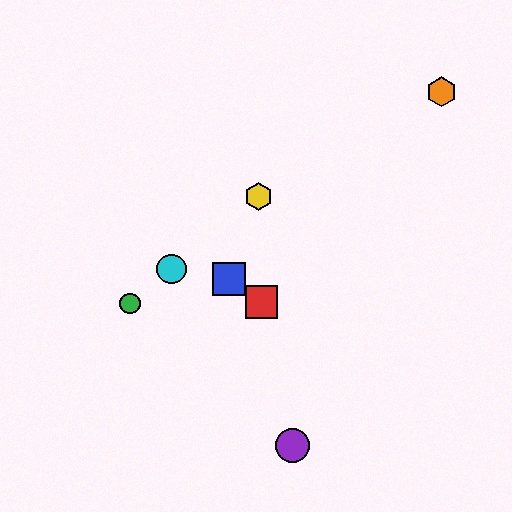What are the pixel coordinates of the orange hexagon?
The orange hexagon is at (441, 92).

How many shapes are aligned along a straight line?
3 shapes (the green circle, the yellow hexagon, the cyan circle) are aligned along a straight line.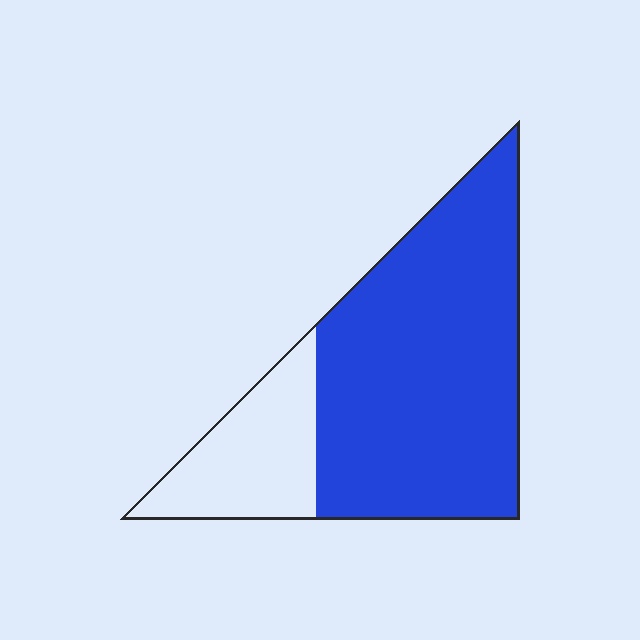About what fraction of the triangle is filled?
About three quarters (3/4).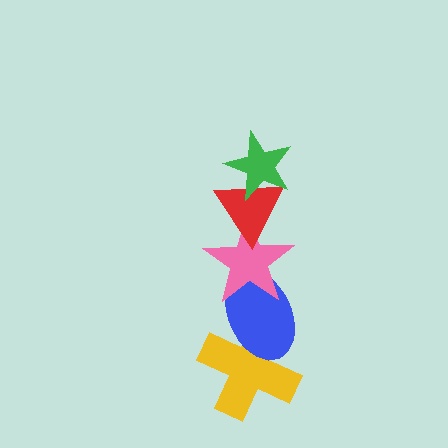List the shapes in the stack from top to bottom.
From top to bottom: the green star, the red triangle, the pink star, the blue ellipse, the yellow cross.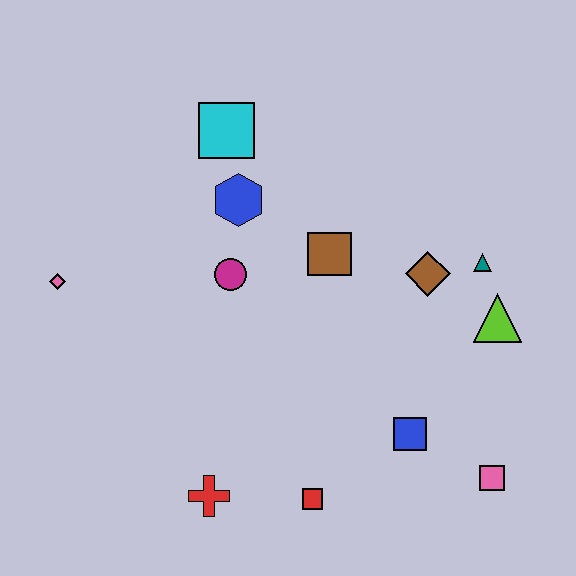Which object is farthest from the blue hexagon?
The pink square is farthest from the blue hexagon.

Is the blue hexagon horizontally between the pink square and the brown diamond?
No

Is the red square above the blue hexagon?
No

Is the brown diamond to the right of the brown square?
Yes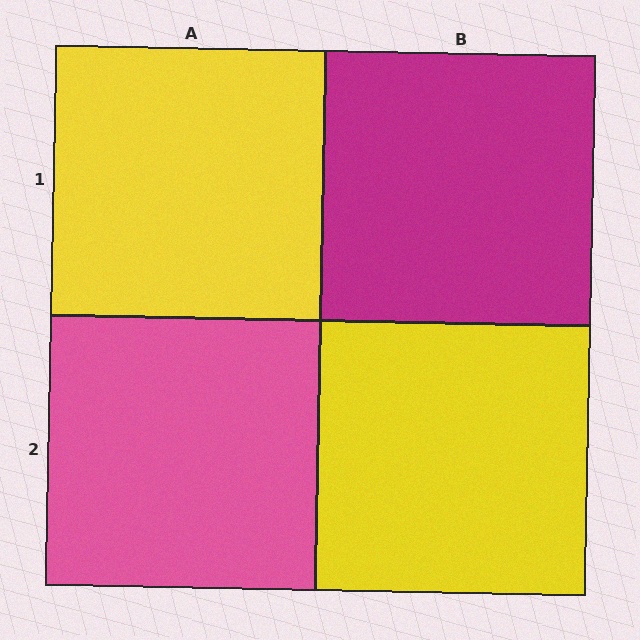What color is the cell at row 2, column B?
Yellow.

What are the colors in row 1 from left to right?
Yellow, magenta.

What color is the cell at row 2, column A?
Pink.